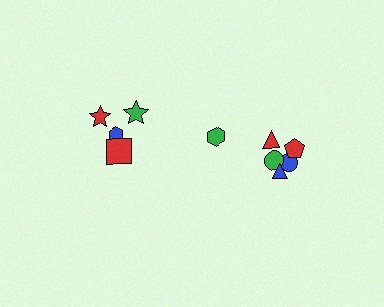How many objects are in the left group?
There are 4 objects.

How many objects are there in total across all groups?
There are 10 objects.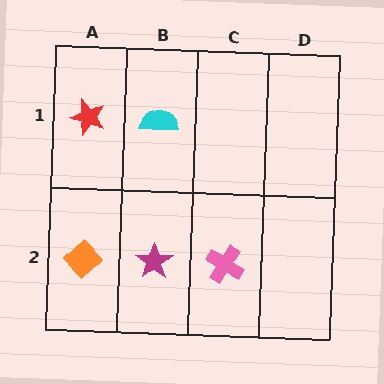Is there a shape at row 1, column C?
No, that cell is empty.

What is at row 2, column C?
A pink cross.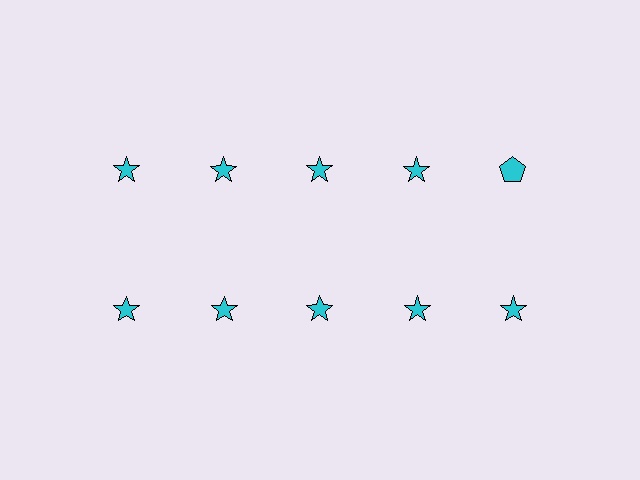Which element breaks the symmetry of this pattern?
The cyan pentagon in the top row, rightmost column breaks the symmetry. All other shapes are cyan stars.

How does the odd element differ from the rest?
It has a different shape: pentagon instead of star.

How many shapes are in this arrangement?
There are 10 shapes arranged in a grid pattern.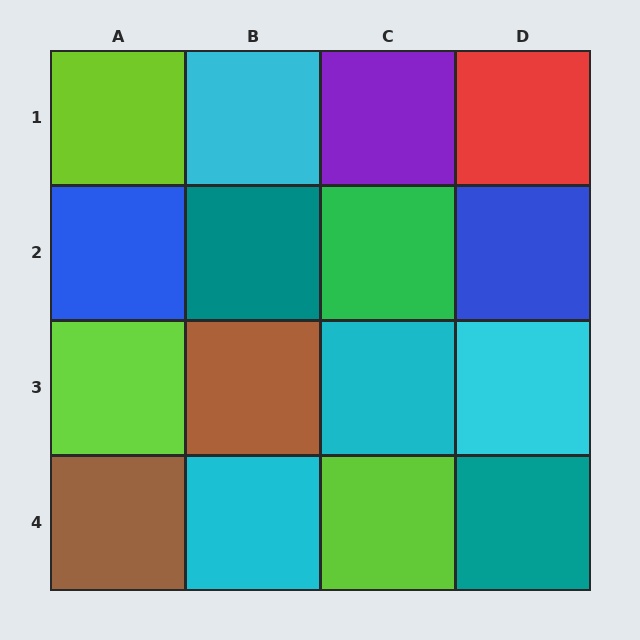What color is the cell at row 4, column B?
Cyan.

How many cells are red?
1 cell is red.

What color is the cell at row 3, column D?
Cyan.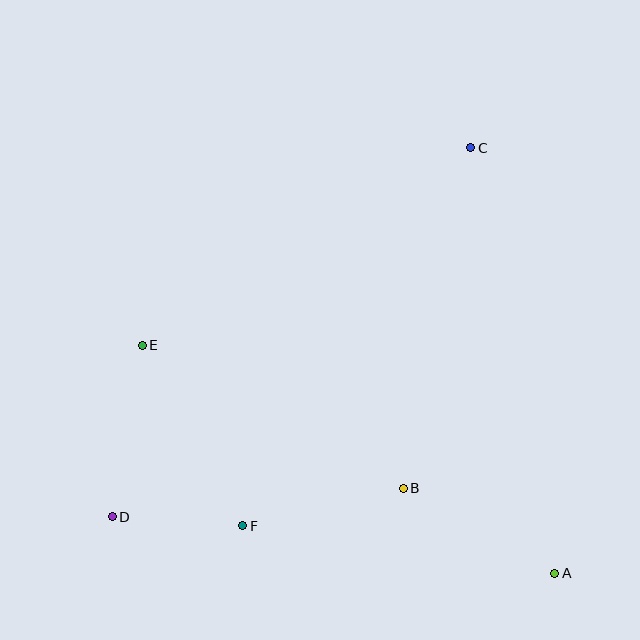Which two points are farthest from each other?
Points C and D are farthest from each other.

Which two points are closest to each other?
Points D and F are closest to each other.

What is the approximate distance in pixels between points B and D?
The distance between B and D is approximately 292 pixels.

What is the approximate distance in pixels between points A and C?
The distance between A and C is approximately 434 pixels.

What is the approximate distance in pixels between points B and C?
The distance between B and C is approximately 347 pixels.